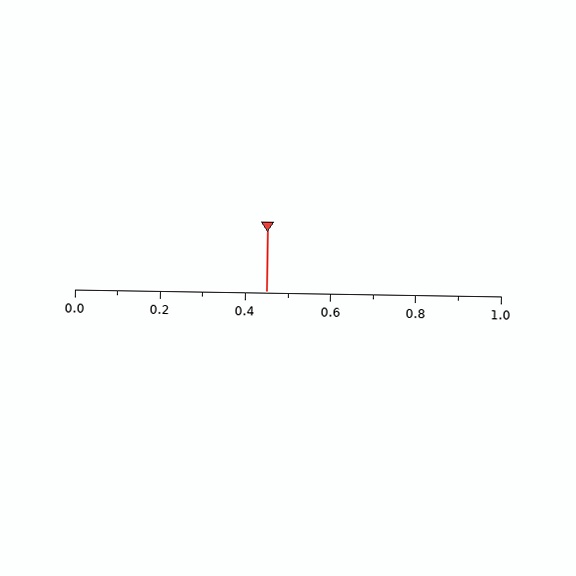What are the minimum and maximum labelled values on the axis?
The axis runs from 0.0 to 1.0.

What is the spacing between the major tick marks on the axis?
The major ticks are spaced 0.2 apart.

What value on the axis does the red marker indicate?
The marker indicates approximately 0.45.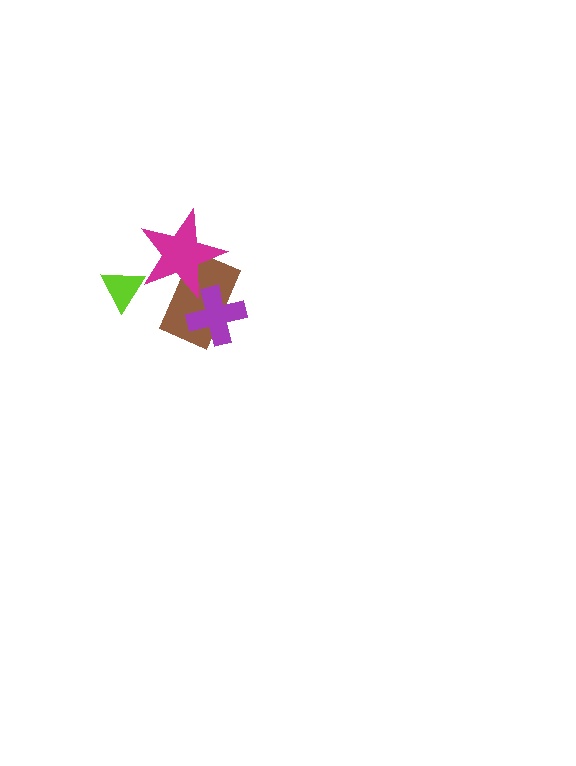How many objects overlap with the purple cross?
1 object overlaps with the purple cross.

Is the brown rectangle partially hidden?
Yes, it is partially covered by another shape.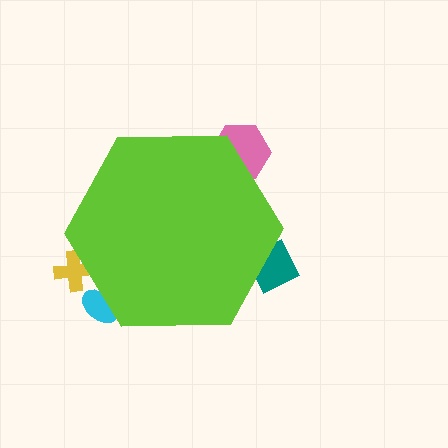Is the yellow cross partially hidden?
Yes, the yellow cross is partially hidden behind the lime hexagon.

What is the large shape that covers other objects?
A lime hexagon.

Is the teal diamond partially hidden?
Yes, the teal diamond is partially hidden behind the lime hexagon.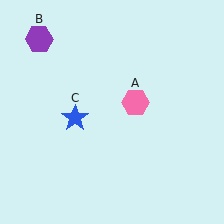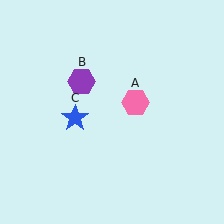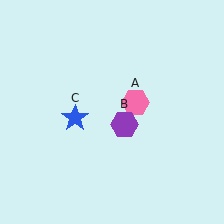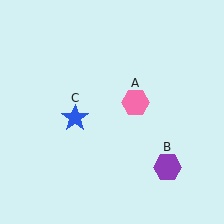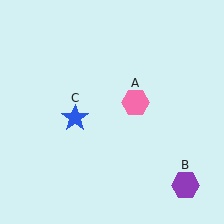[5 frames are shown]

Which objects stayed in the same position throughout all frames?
Pink hexagon (object A) and blue star (object C) remained stationary.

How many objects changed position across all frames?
1 object changed position: purple hexagon (object B).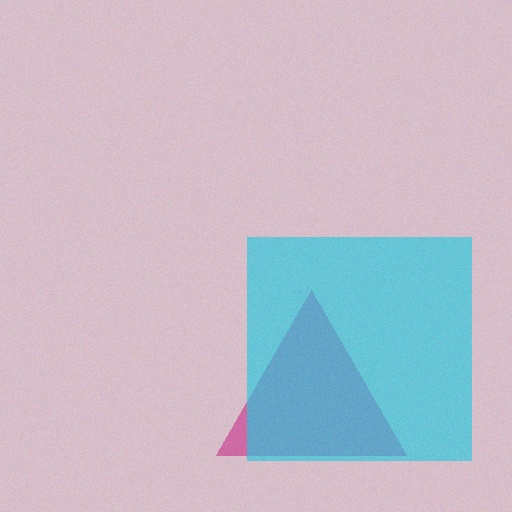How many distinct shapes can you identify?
There are 2 distinct shapes: a magenta triangle, a cyan square.